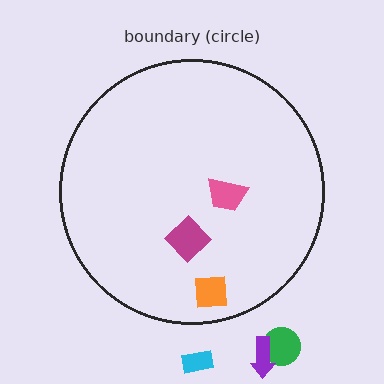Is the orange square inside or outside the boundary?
Inside.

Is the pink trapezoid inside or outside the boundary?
Inside.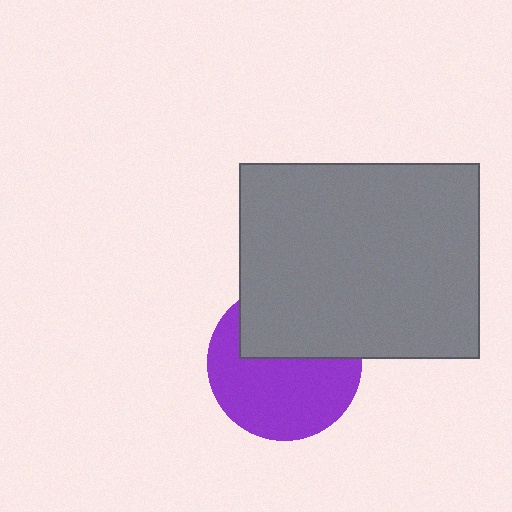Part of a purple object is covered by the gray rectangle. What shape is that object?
It is a circle.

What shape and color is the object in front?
The object in front is a gray rectangle.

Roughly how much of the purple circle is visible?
About half of it is visible (roughly 60%).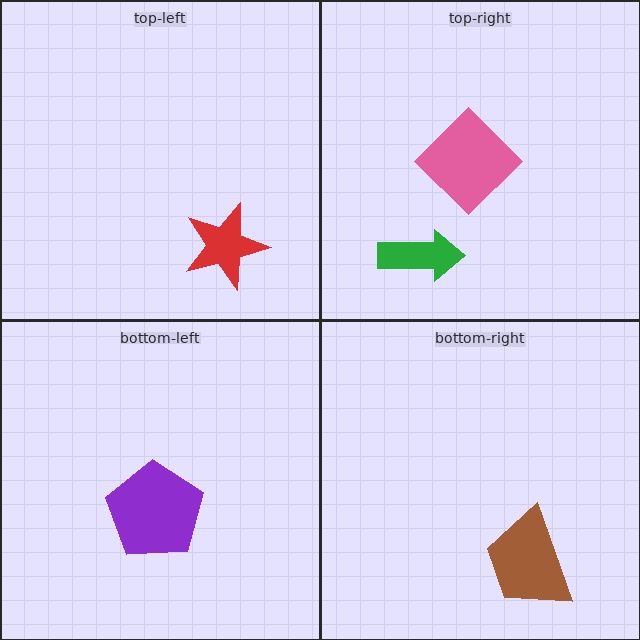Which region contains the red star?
The top-left region.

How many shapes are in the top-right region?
2.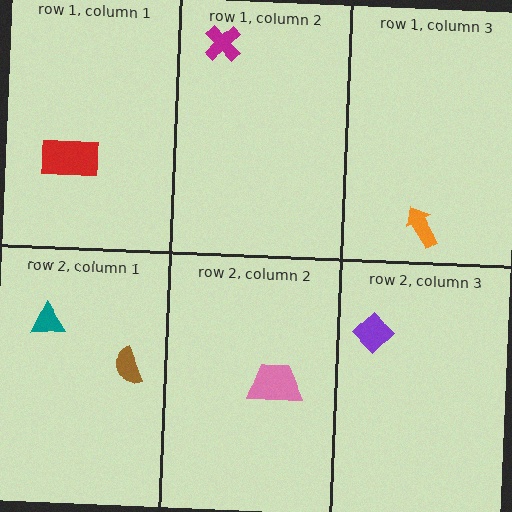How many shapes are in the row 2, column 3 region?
1.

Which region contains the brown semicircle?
The row 2, column 1 region.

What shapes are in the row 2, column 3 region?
The purple diamond.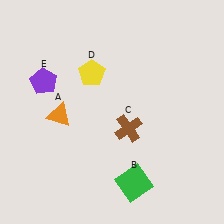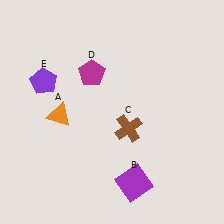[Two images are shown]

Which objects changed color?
B changed from green to purple. D changed from yellow to magenta.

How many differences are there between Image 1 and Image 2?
There are 2 differences between the two images.